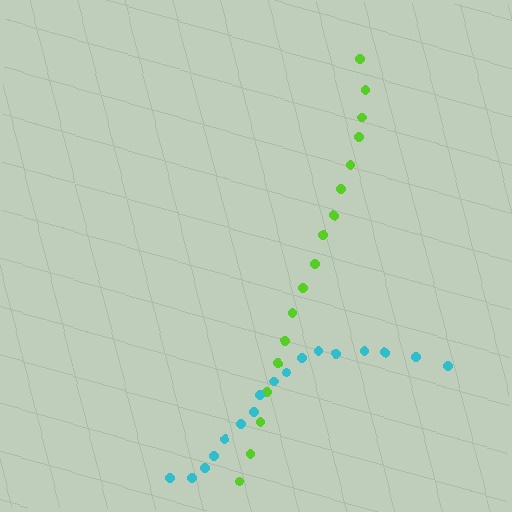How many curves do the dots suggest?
There are 2 distinct paths.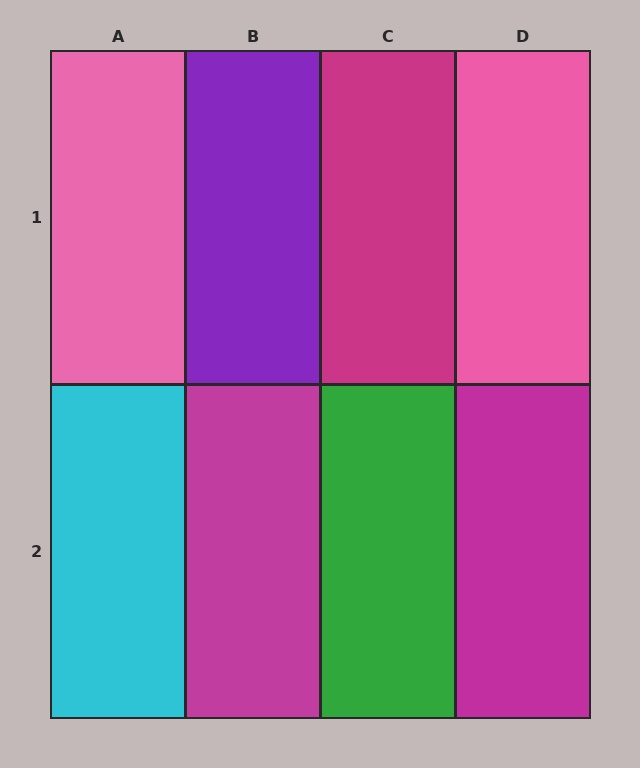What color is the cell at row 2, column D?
Magenta.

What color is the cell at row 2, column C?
Green.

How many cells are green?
1 cell is green.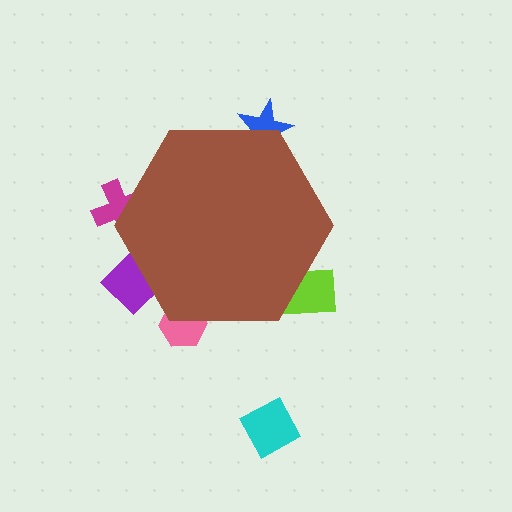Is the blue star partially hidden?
Yes, the blue star is partially hidden behind the brown hexagon.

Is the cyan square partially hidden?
No, the cyan square is fully visible.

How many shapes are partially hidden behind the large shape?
5 shapes are partially hidden.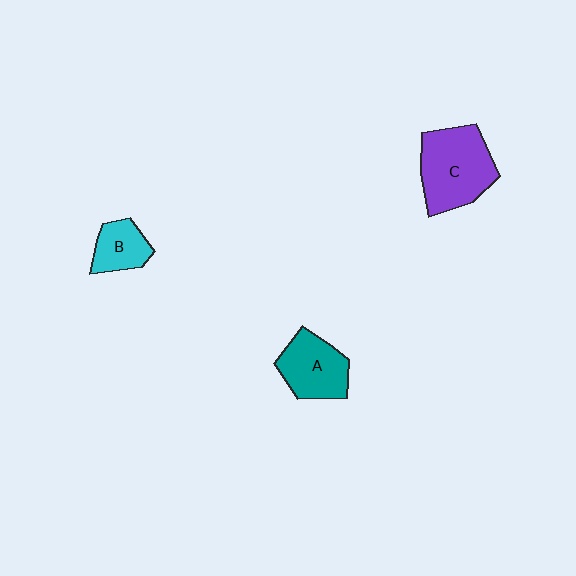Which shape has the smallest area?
Shape B (cyan).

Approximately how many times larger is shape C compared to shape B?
Approximately 2.1 times.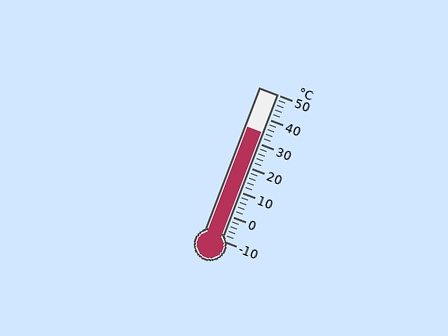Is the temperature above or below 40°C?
The temperature is below 40°C.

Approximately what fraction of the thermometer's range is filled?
The thermometer is filled to approximately 75% of its range.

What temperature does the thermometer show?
The thermometer shows approximately 34°C.